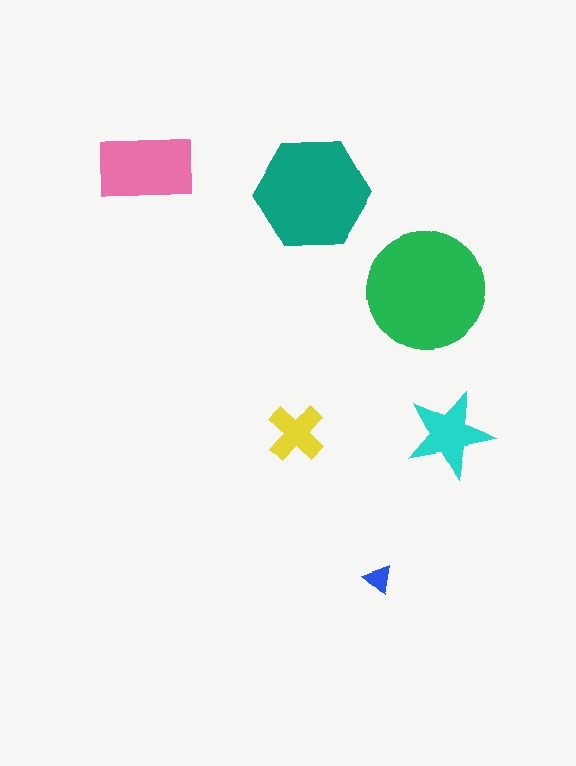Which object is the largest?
The green circle.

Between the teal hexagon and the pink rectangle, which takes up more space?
The teal hexagon.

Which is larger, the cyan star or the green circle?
The green circle.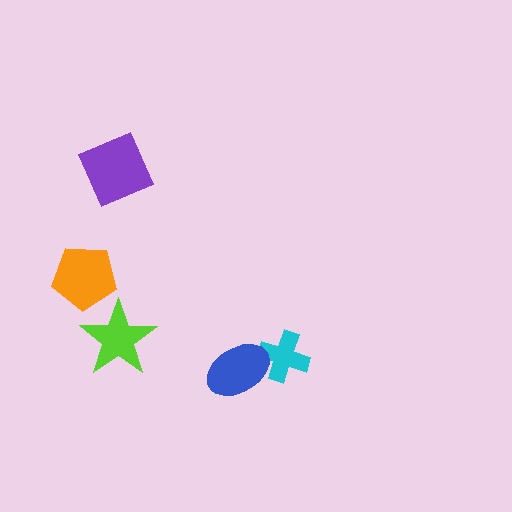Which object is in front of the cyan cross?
The blue ellipse is in front of the cyan cross.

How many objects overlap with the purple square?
0 objects overlap with the purple square.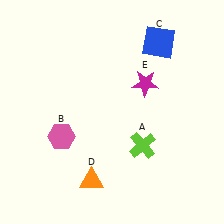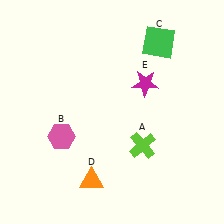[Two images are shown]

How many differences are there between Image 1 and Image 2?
There is 1 difference between the two images.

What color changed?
The square (C) changed from blue in Image 1 to green in Image 2.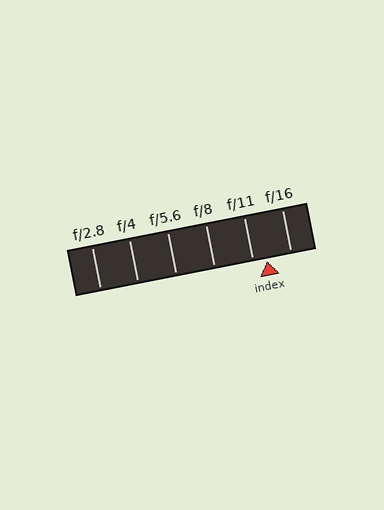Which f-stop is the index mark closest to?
The index mark is closest to f/11.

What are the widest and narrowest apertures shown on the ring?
The widest aperture shown is f/2.8 and the narrowest is f/16.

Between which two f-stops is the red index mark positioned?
The index mark is between f/11 and f/16.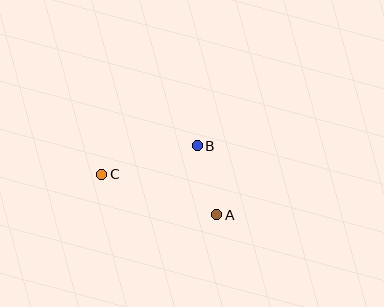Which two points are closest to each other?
Points A and B are closest to each other.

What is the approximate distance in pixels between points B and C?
The distance between B and C is approximately 99 pixels.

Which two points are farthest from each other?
Points A and C are farthest from each other.